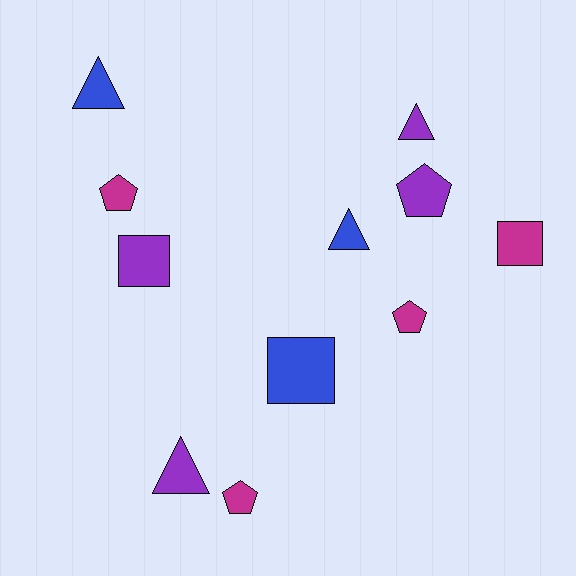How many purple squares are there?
There is 1 purple square.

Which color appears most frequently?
Purple, with 4 objects.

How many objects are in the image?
There are 11 objects.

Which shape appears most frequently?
Triangle, with 4 objects.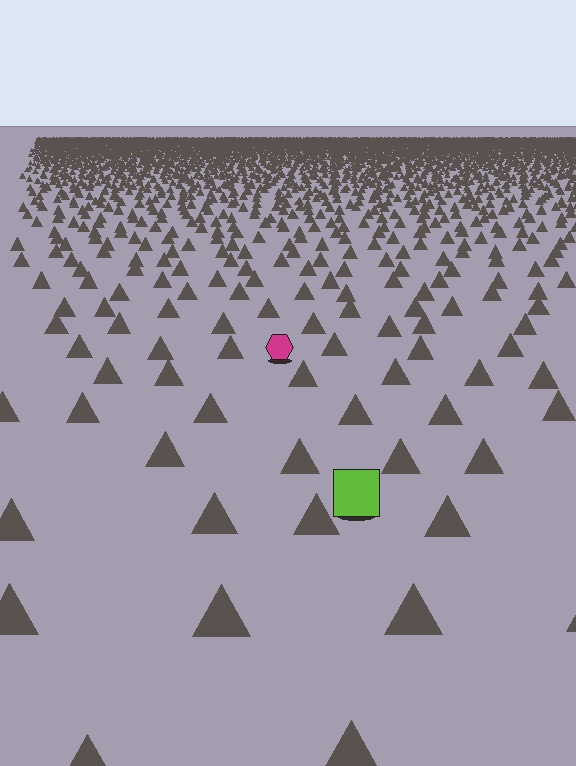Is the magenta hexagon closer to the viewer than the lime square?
No. The lime square is closer — you can tell from the texture gradient: the ground texture is coarser near it.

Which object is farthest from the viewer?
The magenta hexagon is farthest from the viewer. It appears smaller and the ground texture around it is denser.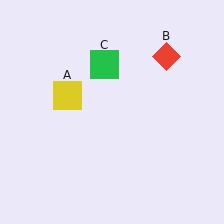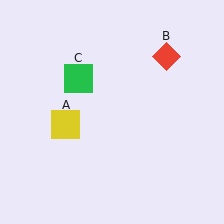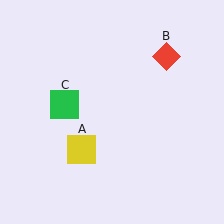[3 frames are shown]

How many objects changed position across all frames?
2 objects changed position: yellow square (object A), green square (object C).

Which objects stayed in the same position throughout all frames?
Red diamond (object B) remained stationary.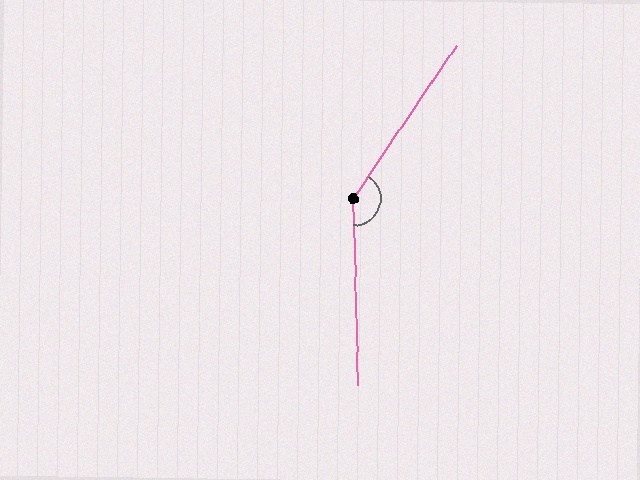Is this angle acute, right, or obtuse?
It is obtuse.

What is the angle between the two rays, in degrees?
Approximately 145 degrees.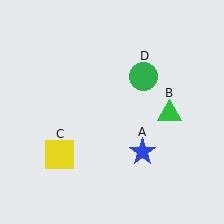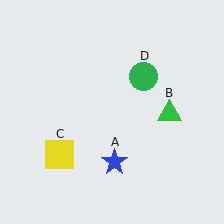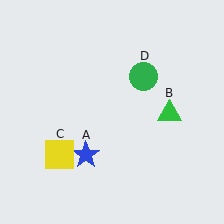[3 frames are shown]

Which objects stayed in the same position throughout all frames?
Green triangle (object B) and yellow square (object C) and green circle (object D) remained stationary.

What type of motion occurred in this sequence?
The blue star (object A) rotated clockwise around the center of the scene.